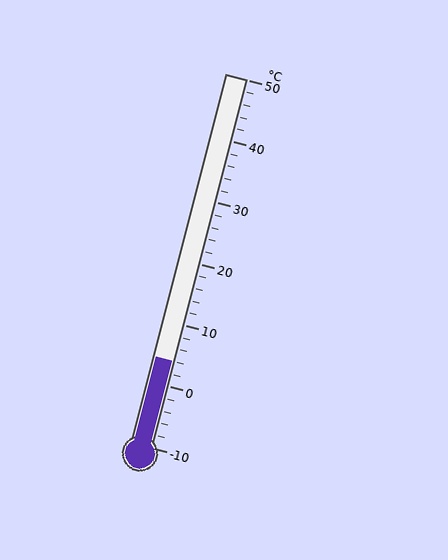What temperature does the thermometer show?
The thermometer shows approximately 4°C.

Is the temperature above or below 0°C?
The temperature is above 0°C.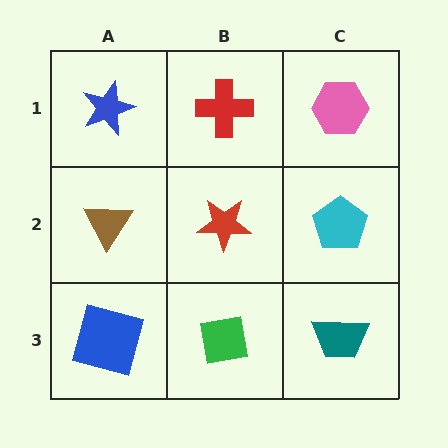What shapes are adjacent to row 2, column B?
A red cross (row 1, column B), a green square (row 3, column B), a brown triangle (row 2, column A), a cyan pentagon (row 2, column C).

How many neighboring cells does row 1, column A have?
2.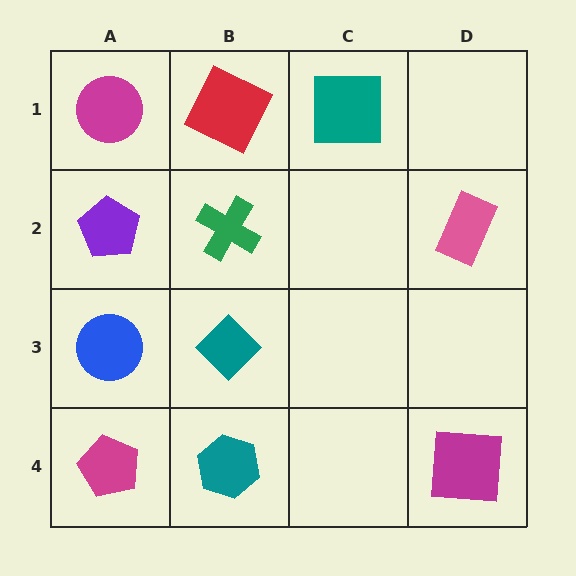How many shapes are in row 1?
3 shapes.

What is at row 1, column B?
A red square.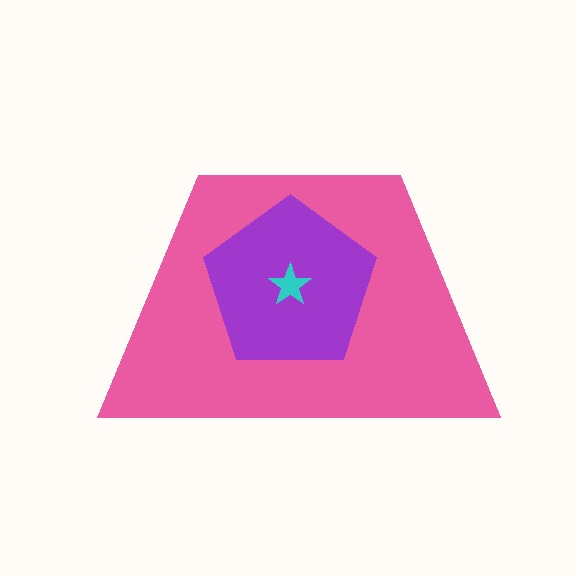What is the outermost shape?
The pink trapezoid.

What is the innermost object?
The cyan star.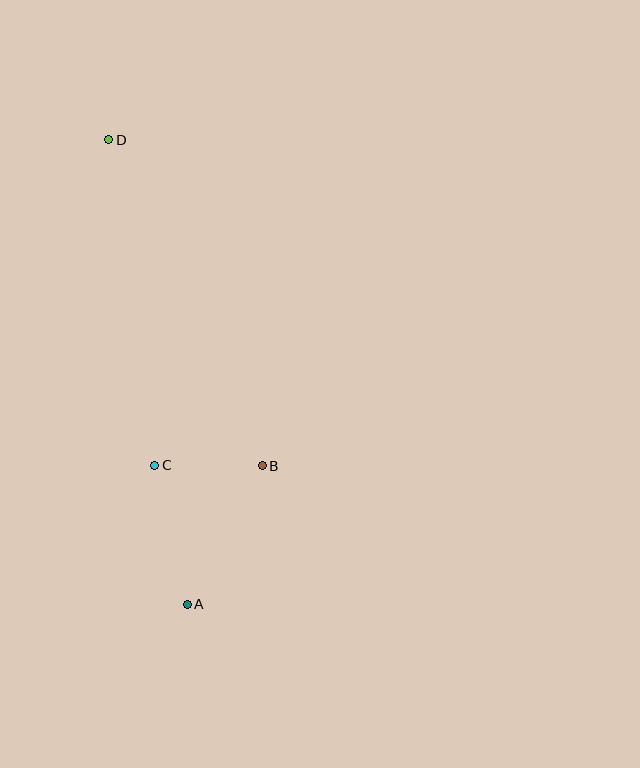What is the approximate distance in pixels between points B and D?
The distance between B and D is approximately 361 pixels.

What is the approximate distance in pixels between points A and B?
The distance between A and B is approximately 158 pixels.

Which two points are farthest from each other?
Points A and D are farthest from each other.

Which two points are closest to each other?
Points B and C are closest to each other.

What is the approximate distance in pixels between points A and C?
The distance between A and C is approximately 143 pixels.